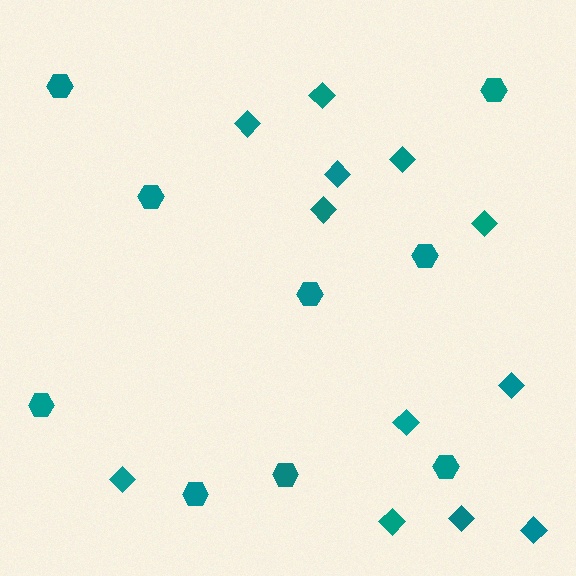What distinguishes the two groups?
There are 2 groups: one group of diamonds (12) and one group of hexagons (9).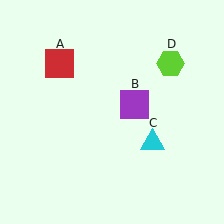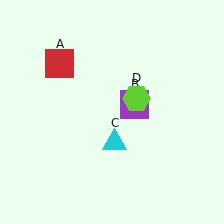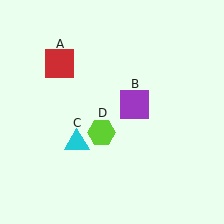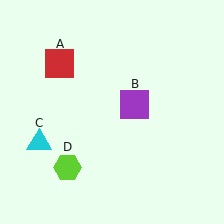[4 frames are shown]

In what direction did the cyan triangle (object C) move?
The cyan triangle (object C) moved left.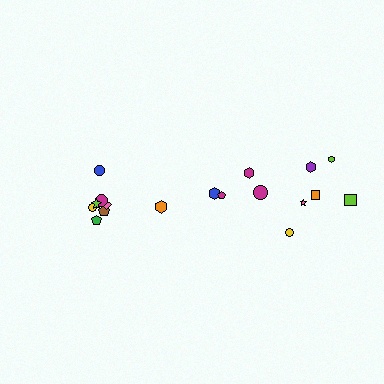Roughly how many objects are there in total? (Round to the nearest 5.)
Roughly 20 objects in total.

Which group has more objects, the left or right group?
The right group.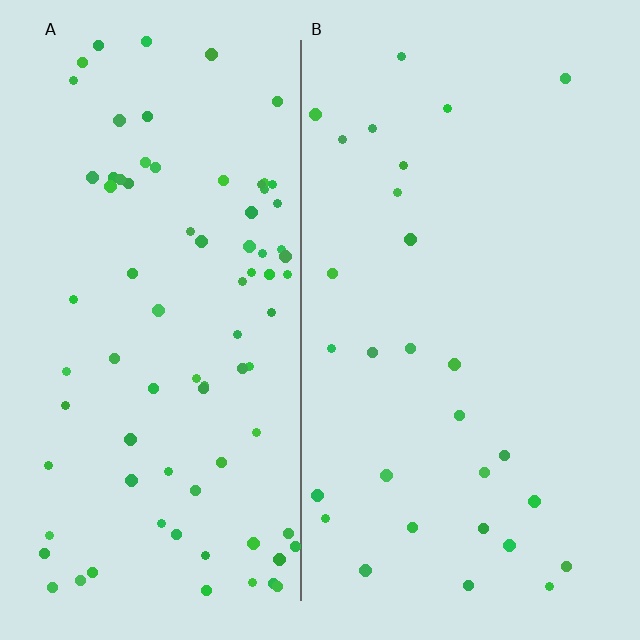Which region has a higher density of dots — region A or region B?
A (the left).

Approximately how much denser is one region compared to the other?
Approximately 2.8× — region A over region B.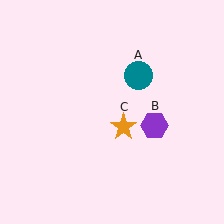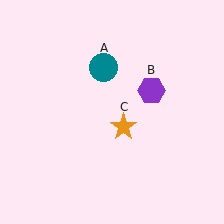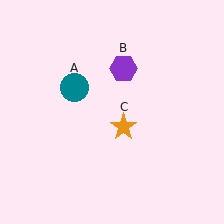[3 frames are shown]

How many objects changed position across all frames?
2 objects changed position: teal circle (object A), purple hexagon (object B).